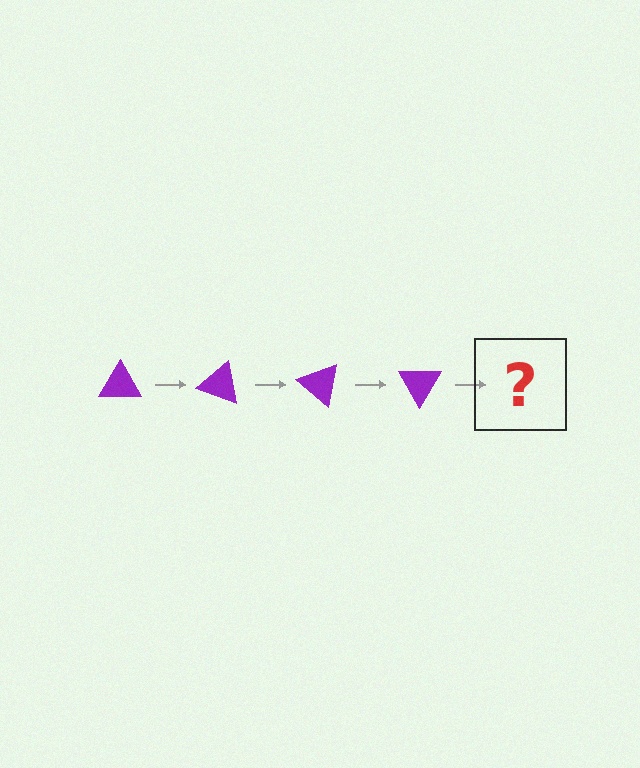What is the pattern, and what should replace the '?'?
The pattern is that the triangle rotates 20 degrees each step. The '?' should be a purple triangle rotated 80 degrees.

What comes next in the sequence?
The next element should be a purple triangle rotated 80 degrees.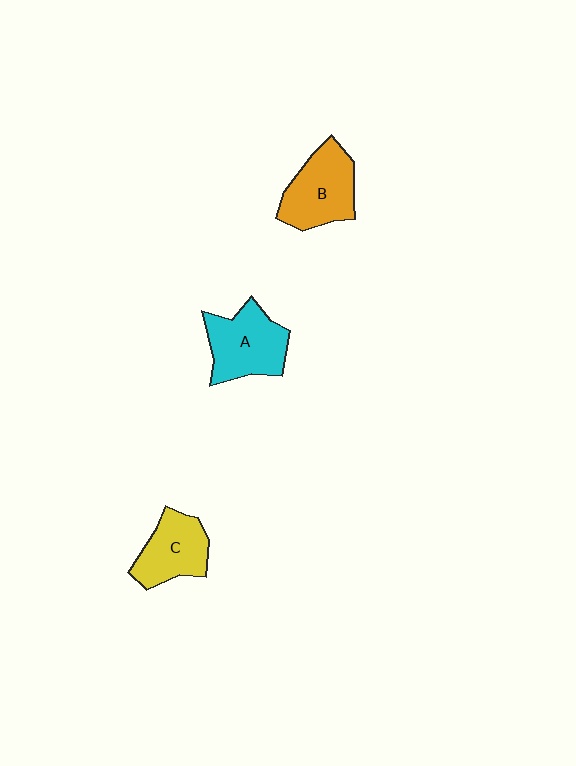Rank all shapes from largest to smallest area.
From largest to smallest: A (cyan), B (orange), C (yellow).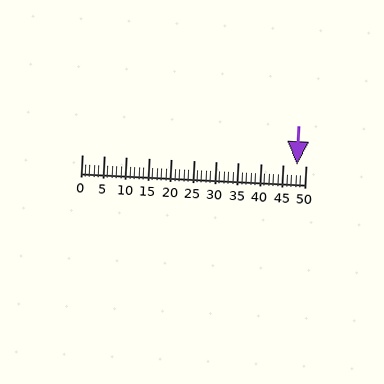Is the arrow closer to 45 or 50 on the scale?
The arrow is closer to 50.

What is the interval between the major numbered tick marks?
The major tick marks are spaced 5 units apart.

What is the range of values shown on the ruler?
The ruler shows values from 0 to 50.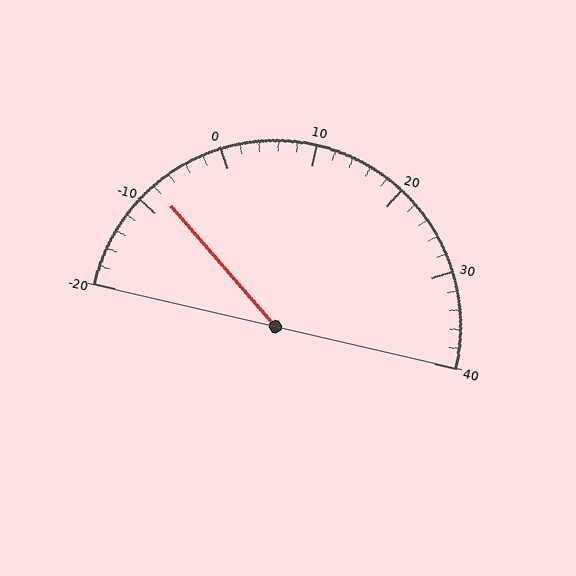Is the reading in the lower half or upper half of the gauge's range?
The reading is in the lower half of the range (-20 to 40).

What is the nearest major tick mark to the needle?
The nearest major tick mark is -10.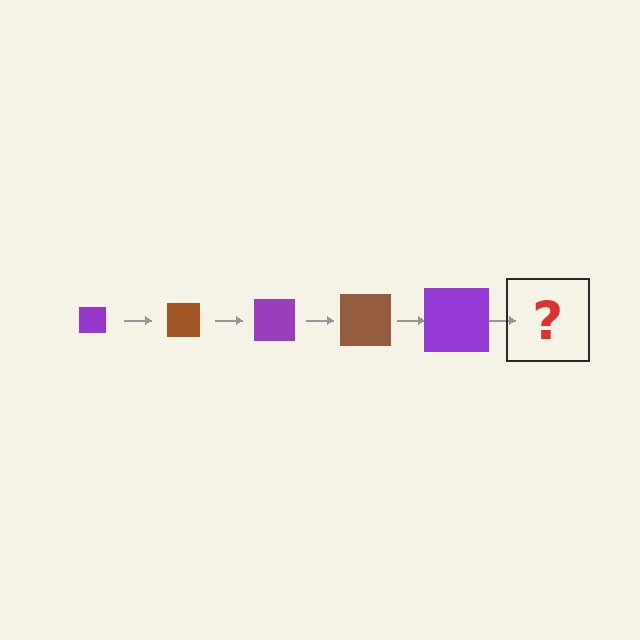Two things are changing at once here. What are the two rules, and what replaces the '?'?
The two rules are that the square grows larger each step and the color cycles through purple and brown. The '?' should be a brown square, larger than the previous one.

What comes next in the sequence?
The next element should be a brown square, larger than the previous one.